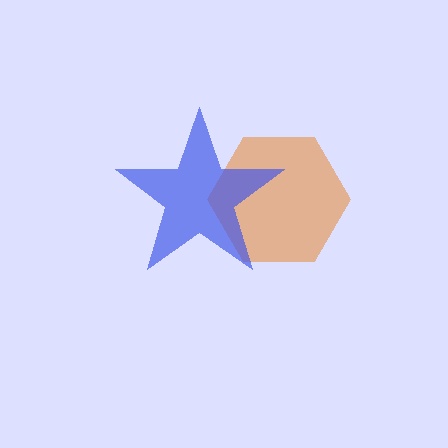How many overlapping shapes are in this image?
There are 2 overlapping shapes in the image.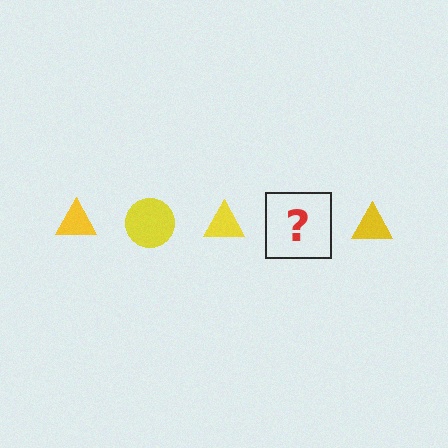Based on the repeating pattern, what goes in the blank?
The blank should be a yellow circle.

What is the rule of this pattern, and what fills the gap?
The rule is that the pattern cycles through triangle, circle shapes in yellow. The gap should be filled with a yellow circle.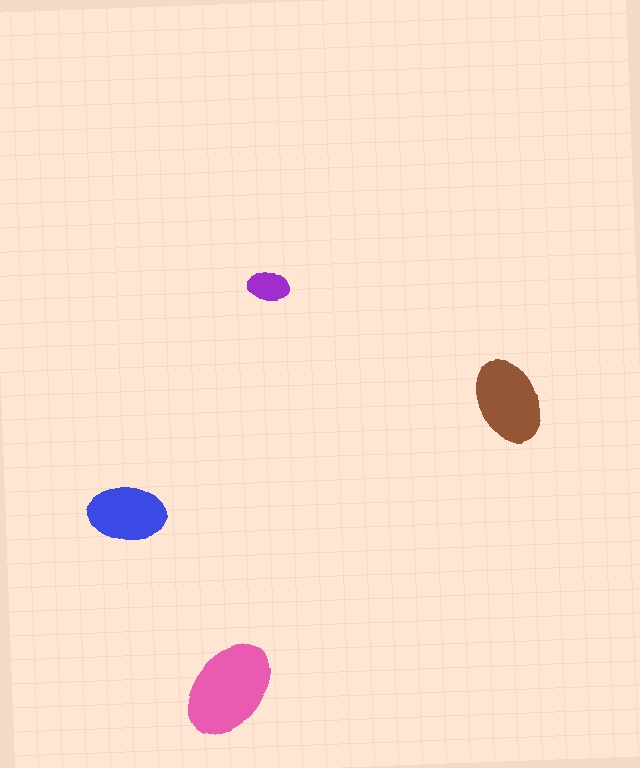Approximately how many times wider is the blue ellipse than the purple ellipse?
About 2 times wider.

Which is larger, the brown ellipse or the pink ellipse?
The pink one.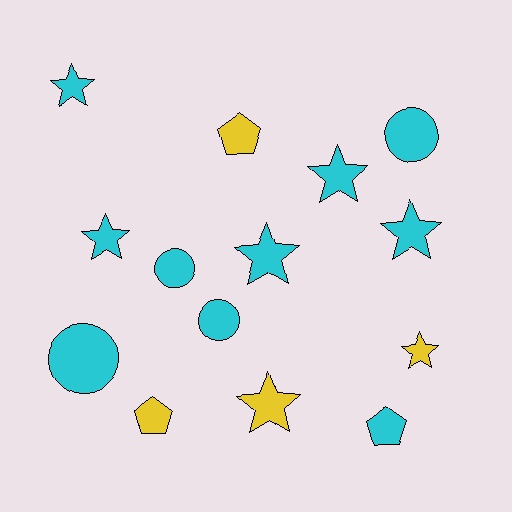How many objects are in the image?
There are 14 objects.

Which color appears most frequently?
Cyan, with 10 objects.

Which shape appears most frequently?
Star, with 7 objects.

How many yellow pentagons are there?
There are 2 yellow pentagons.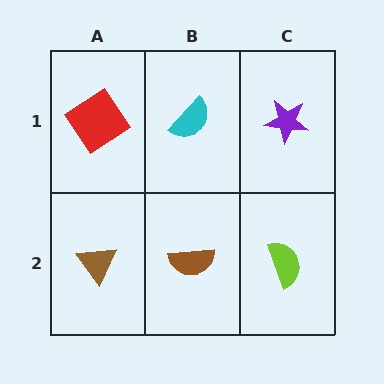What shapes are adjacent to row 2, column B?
A cyan semicircle (row 1, column B), a brown triangle (row 2, column A), a lime semicircle (row 2, column C).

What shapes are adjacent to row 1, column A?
A brown triangle (row 2, column A), a cyan semicircle (row 1, column B).